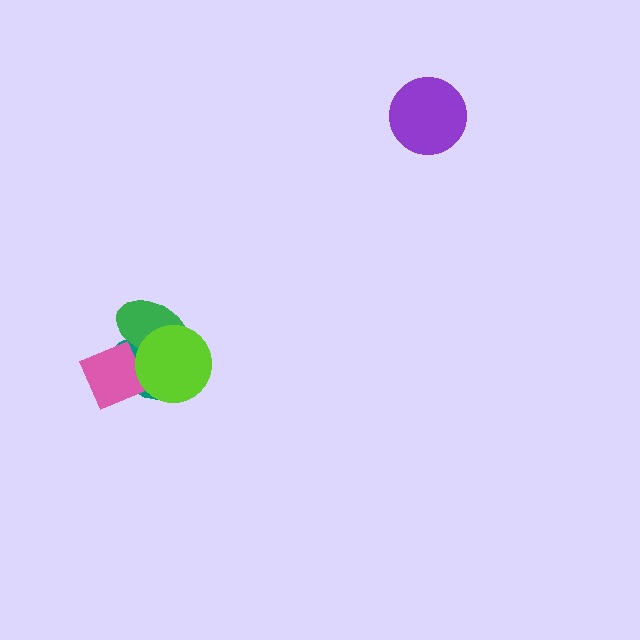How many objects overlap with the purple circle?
0 objects overlap with the purple circle.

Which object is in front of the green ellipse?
The lime circle is in front of the green ellipse.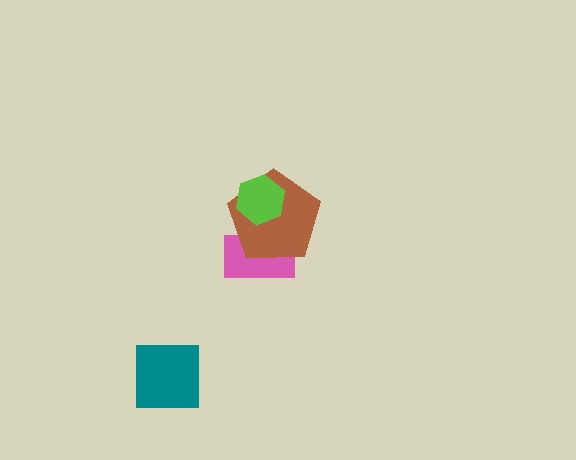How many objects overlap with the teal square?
0 objects overlap with the teal square.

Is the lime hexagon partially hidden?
No, no other shape covers it.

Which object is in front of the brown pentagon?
The lime hexagon is in front of the brown pentagon.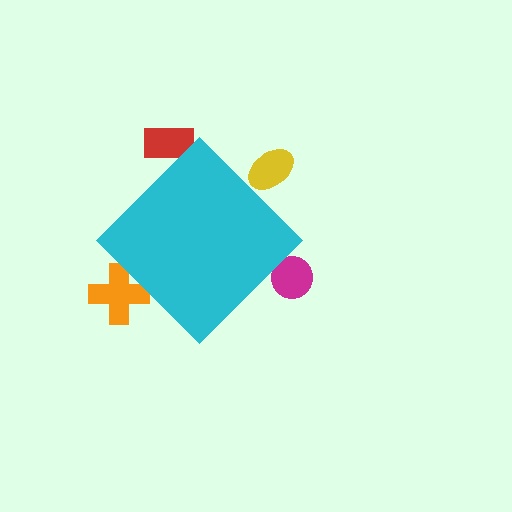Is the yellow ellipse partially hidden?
Yes, the yellow ellipse is partially hidden behind the cyan diamond.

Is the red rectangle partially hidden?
Yes, the red rectangle is partially hidden behind the cyan diamond.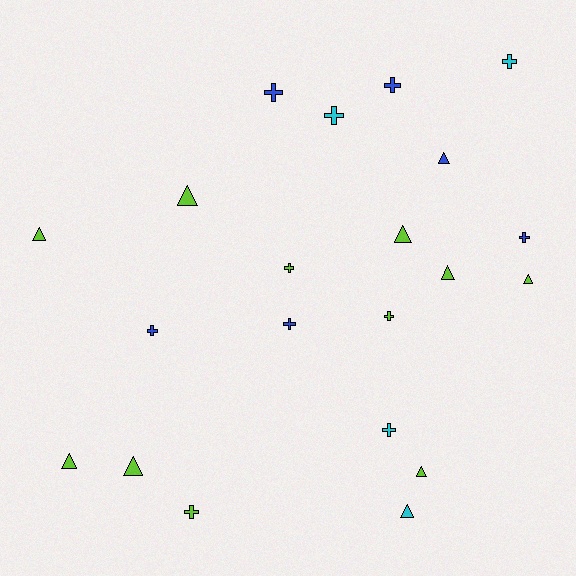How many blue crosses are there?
There are 5 blue crosses.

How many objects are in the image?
There are 21 objects.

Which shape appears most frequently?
Cross, with 11 objects.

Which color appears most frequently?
Lime, with 11 objects.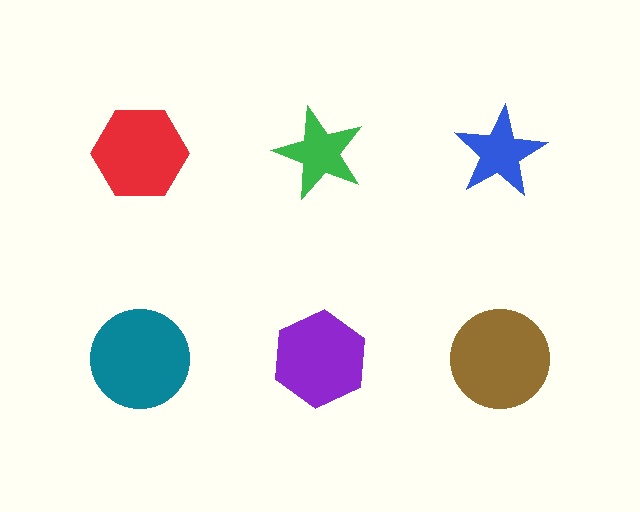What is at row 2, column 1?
A teal circle.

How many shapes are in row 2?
3 shapes.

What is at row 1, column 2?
A green star.